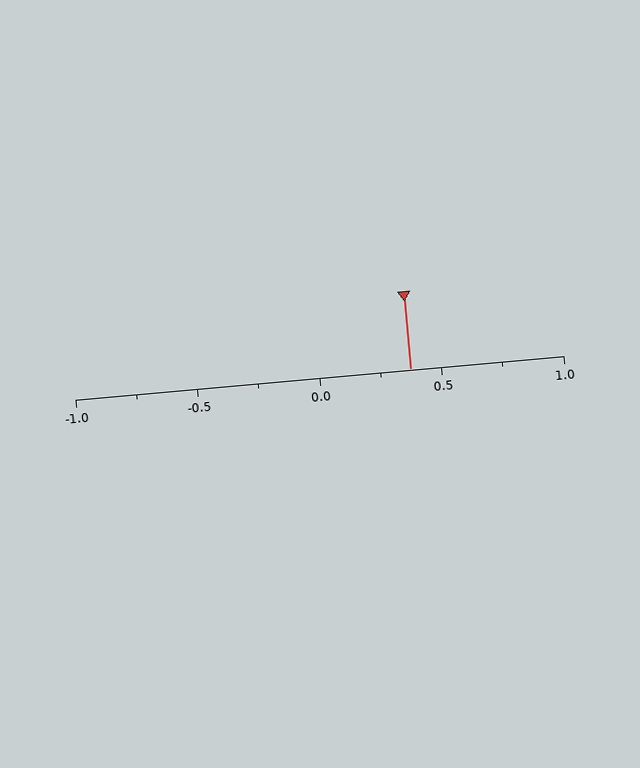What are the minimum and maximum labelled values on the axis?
The axis runs from -1.0 to 1.0.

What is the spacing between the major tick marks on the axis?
The major ticks are spaced 0.5 apart.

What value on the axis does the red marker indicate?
The marker indicates approximately 0.38.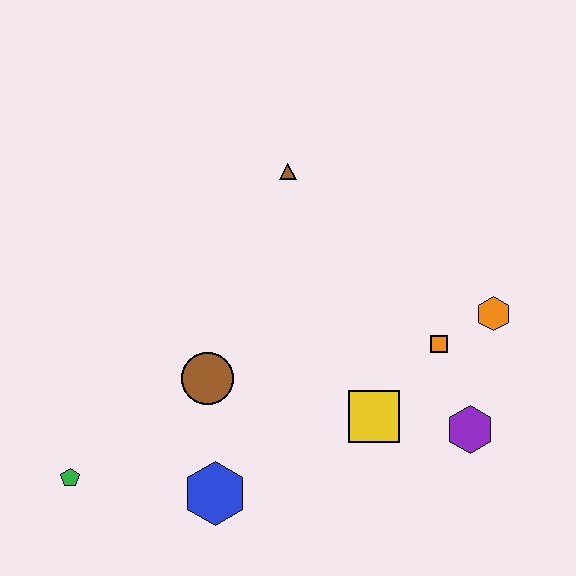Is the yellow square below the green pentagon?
No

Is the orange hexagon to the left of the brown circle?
No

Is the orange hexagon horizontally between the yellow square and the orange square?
No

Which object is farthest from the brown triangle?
The green pentagon is farthest from the brown triangle.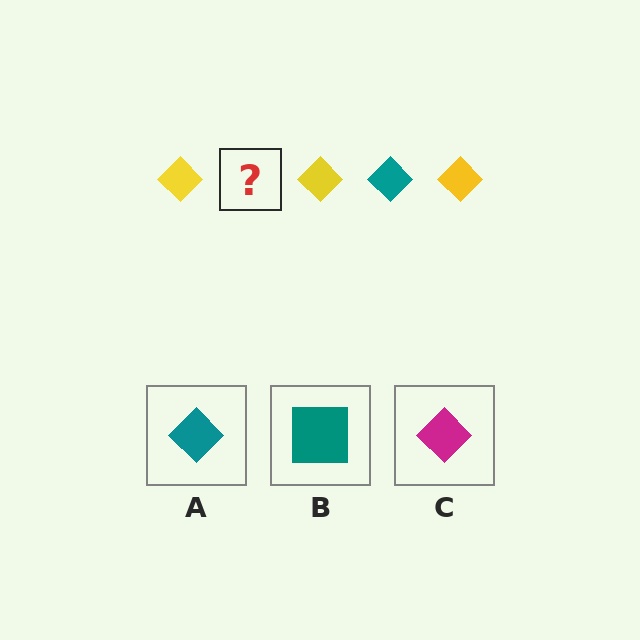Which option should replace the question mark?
Option A.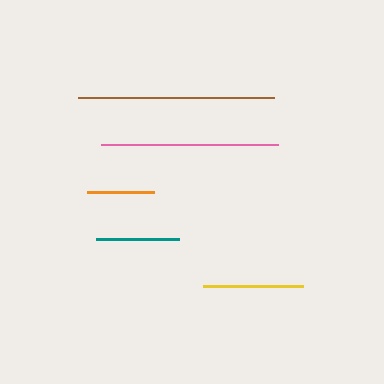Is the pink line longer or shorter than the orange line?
The pink line is longer than the orange line.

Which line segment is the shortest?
The orange line is the shortest at approximately 67 pixels.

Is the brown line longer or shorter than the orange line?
The brown line is longer than the orange line.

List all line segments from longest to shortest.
From longest to shortest: brown, pink, yellow, teal, orange.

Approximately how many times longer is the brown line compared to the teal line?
The brown line is approximately 2.4 times the length of the teal line.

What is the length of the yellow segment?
The yellow segment is approximately 100 pixels long.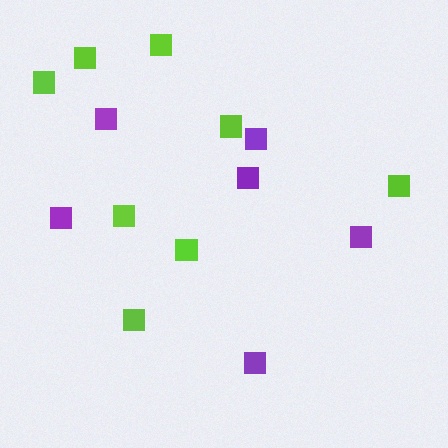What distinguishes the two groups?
There are 2 groups: one group of lime squares (8) and one group of purple squares (6).